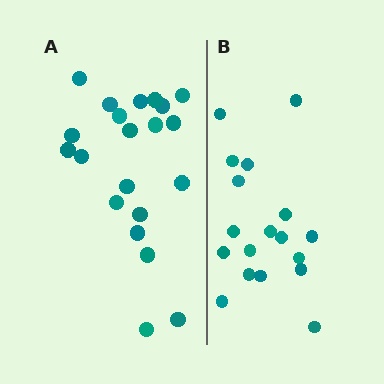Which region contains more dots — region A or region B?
Region A (the left region) has more dots.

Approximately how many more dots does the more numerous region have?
Region A has just a few more — roughly 2 or 3 more dots than region B.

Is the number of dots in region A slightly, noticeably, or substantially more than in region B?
Region A has only slightly more — the two regions are fairly close. The ratio is roughly 1.2 to 1.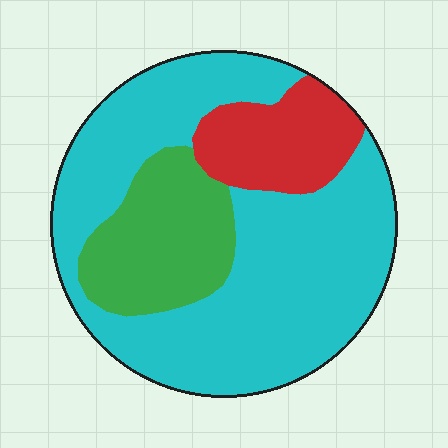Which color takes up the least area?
Red, at roughly 15%.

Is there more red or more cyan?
Cyan.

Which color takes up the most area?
Cyan, at roughly 65%.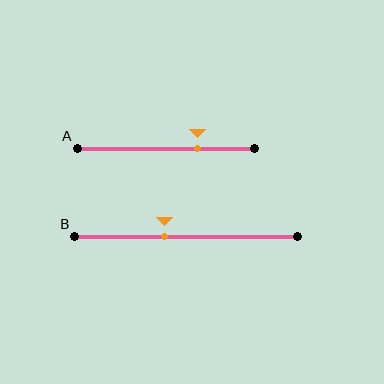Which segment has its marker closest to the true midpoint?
Segment B has its marker closest to the true midpoint.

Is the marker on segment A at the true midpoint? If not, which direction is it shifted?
No, the marker on segment A is shifted to the right by about 18% of the segment length.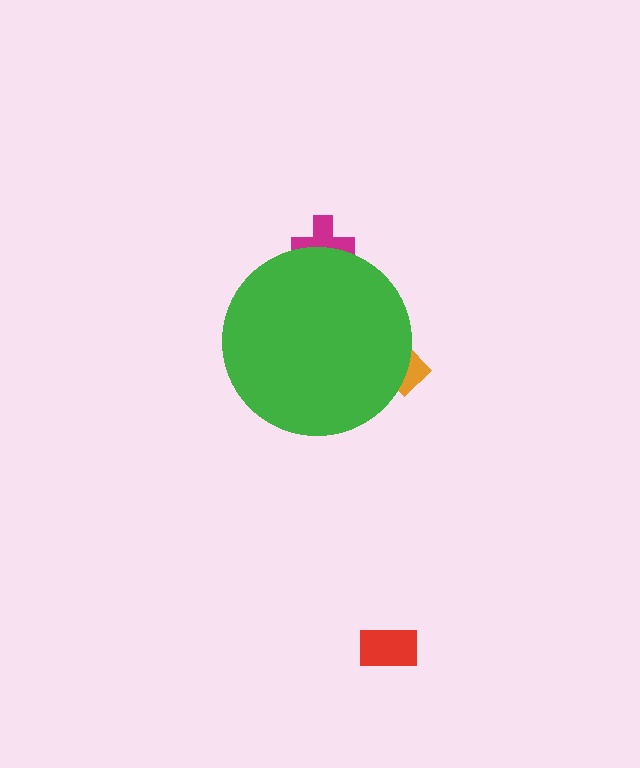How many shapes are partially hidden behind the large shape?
2 shapes are partially hidden.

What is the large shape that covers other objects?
A green circle.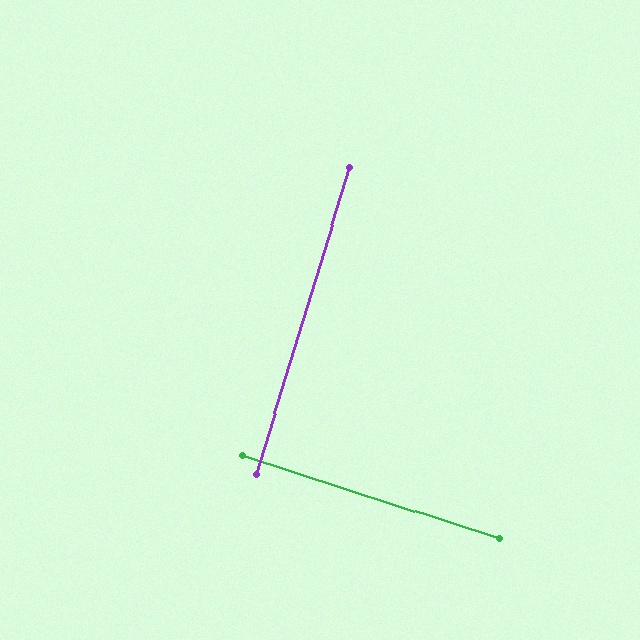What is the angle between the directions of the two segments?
Approximately 89 degrees.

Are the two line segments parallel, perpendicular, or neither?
Perpendicular — they meet at approximately 89°.